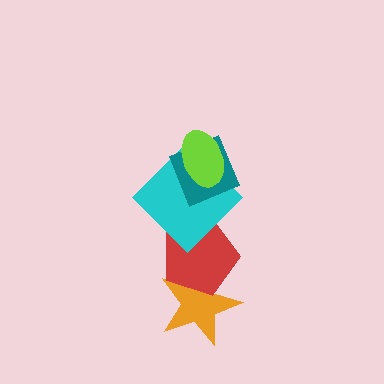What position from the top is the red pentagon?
The red pentagon is 4th from the top.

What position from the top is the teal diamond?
The teal diamond is 2nd from the top.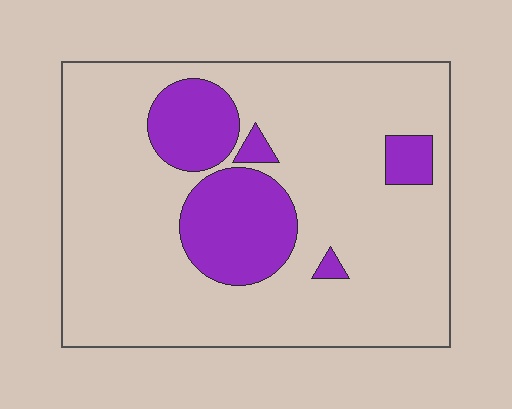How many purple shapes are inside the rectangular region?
5.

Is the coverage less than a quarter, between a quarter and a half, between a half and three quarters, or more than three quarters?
Less than a quarter.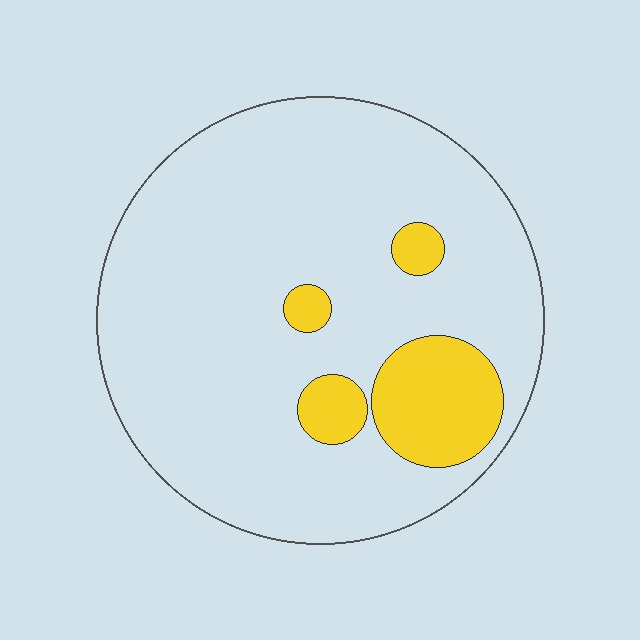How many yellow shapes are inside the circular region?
4.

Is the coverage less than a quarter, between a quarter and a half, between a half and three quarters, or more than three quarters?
Less than a quarter.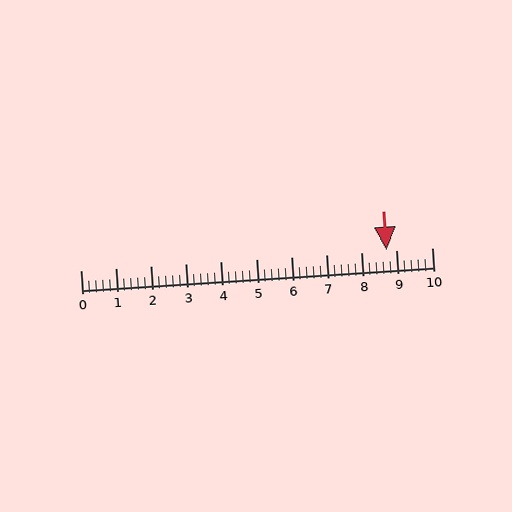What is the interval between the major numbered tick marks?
The major tick marks are spaced 1 units apart.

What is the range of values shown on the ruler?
The ruler shows values from 0 to 10.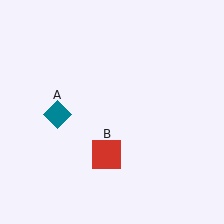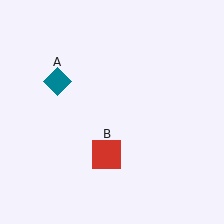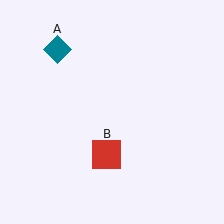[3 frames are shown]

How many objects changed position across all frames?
1 object changed position: teal diamond (object A).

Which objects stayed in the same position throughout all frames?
Red square (object B) remained stationary.